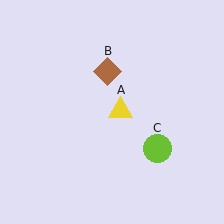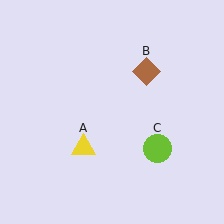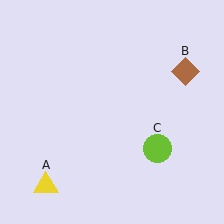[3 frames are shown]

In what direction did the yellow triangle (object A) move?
The yellow triangle (object A) moved down and to the left.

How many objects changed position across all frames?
2 objects changed position: yellow triangle (object A), brown diamond (object B).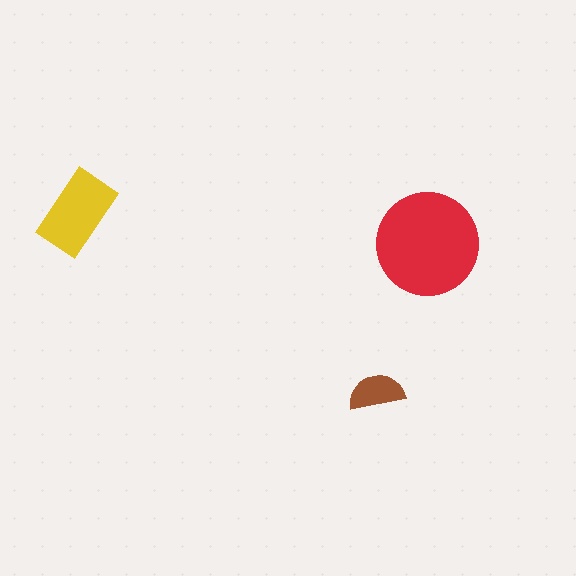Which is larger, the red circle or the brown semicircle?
The red circle.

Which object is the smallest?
The brown semicircle.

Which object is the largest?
The red circle.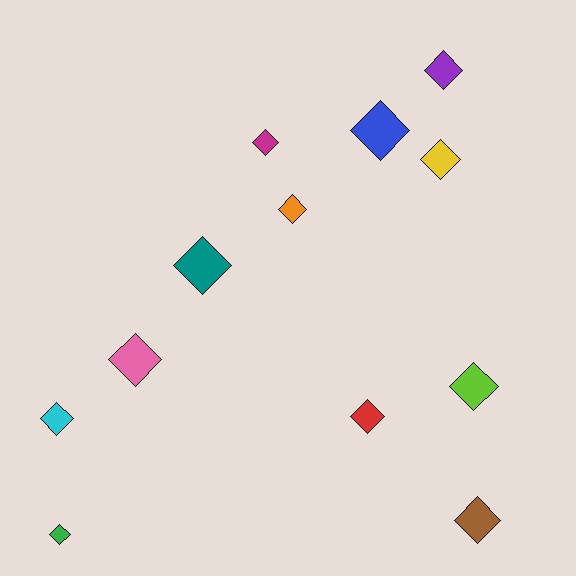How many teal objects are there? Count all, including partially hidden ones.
There is 1 teal object.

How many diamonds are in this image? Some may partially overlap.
There are 12 diamonds.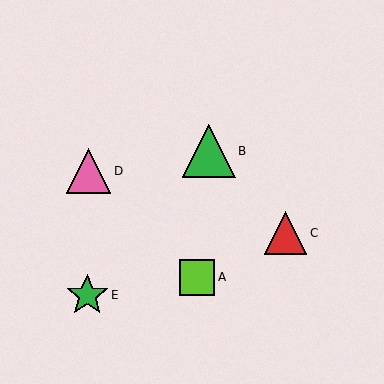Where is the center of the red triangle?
The center of the red triangle is at (285, 233).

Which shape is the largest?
The green triangle (labeled B) is the largest.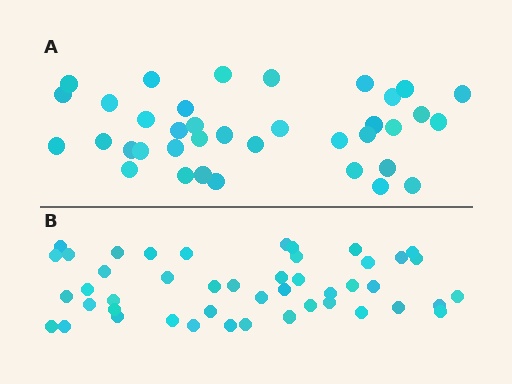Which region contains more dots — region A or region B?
Region B (the bottom region) has more dots.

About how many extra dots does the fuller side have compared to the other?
Region B has roughly 8 or so more dots than region A.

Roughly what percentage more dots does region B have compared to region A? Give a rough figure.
About 25% more.